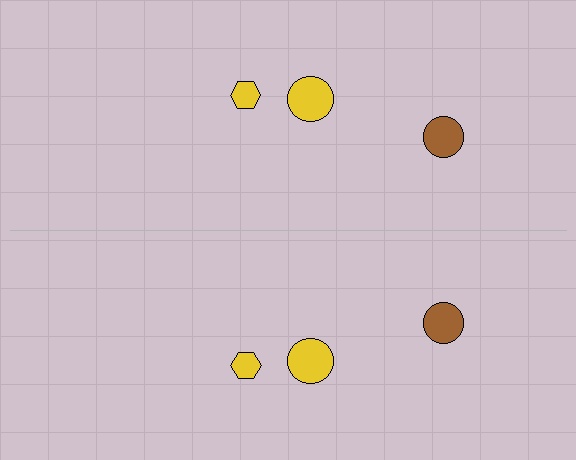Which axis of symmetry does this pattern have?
The pattern has a horizontal axis of symmetry running through the center of the image.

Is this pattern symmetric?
Yes, this pattern has bilateral (reflection) symmetry.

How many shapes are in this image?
There are 6 shapes in this image.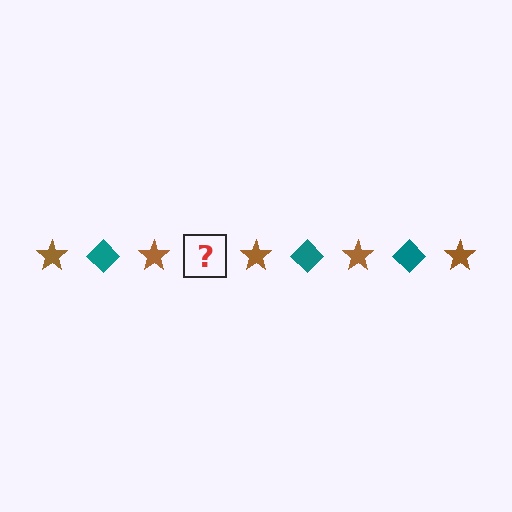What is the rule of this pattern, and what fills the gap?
The rule is that the pattern alternates between brown star and teal diamond. The gap should be filled with a teal diamond.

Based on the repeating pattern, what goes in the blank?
The blank should be a teal diamond.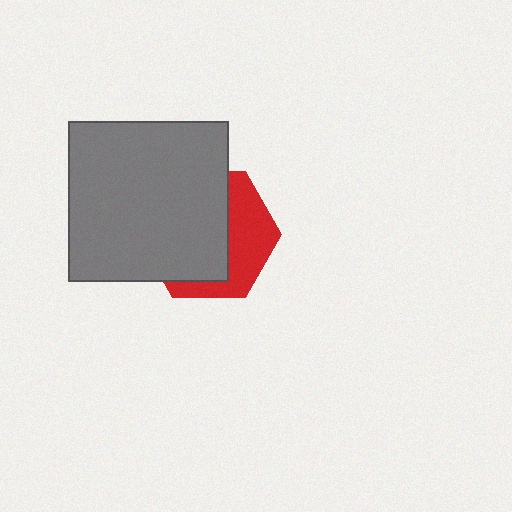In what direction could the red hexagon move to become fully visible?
The red hexagon could move right. That would shift it out from behind the gray square entirely.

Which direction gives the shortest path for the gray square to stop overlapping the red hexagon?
Moving left gives the shortest separation.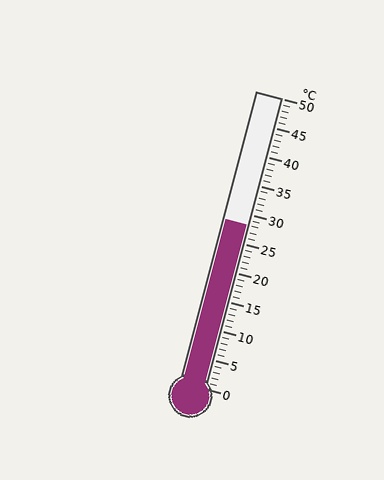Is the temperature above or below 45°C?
The temperature is below 45°C.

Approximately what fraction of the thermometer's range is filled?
The thermometer is filled to approximately 55% of its range.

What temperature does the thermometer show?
The thermometer shows approximately 28°C.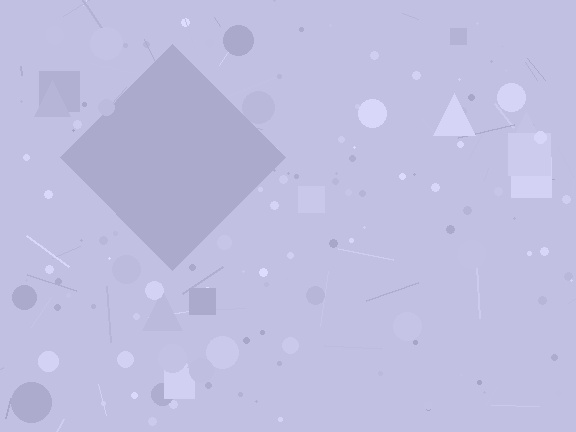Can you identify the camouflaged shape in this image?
The camouflaged shape is a diamond.